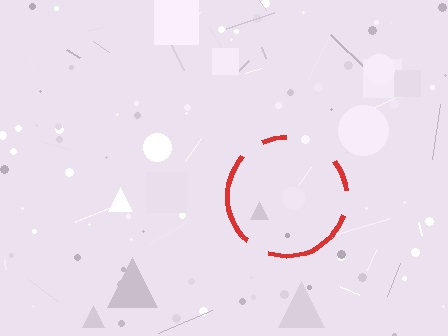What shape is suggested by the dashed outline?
The dashed outline suggests a circle.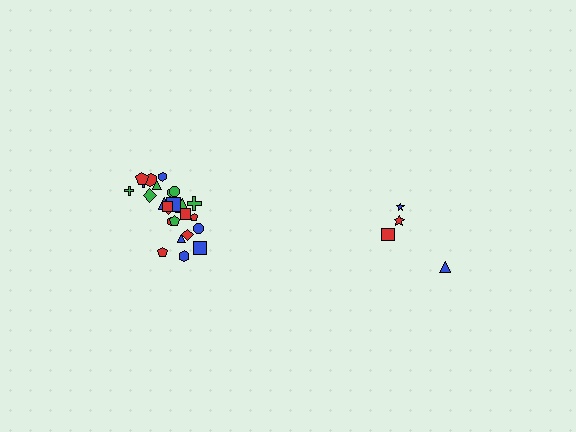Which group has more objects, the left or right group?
The left group.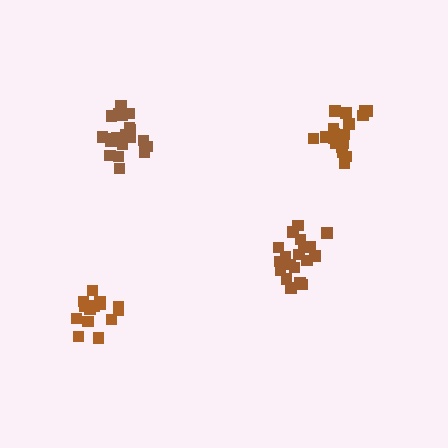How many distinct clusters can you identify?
There are 4 distinct clusters.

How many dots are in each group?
Group 1: 19 dots, Group 2: 19 dots, Group 3: 20 dots, Group 4: 14 dots (72 total).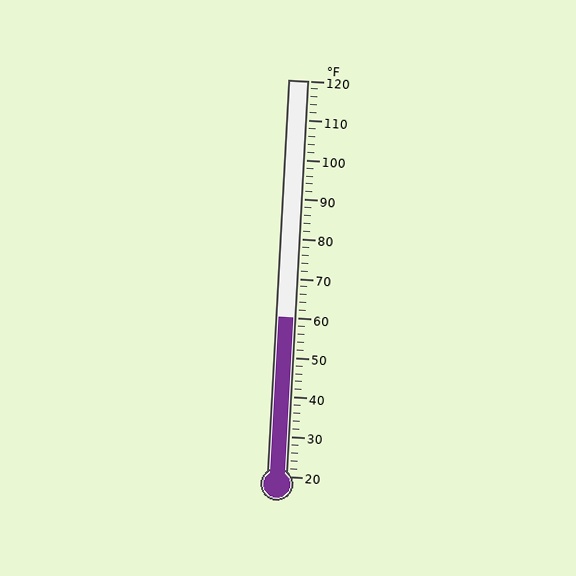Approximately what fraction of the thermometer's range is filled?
The thermometer is filled to approximately 40% of its range.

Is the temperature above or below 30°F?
The temperature is above 30°F.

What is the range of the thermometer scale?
The thermometer scale ranges from 20°F to 120°F.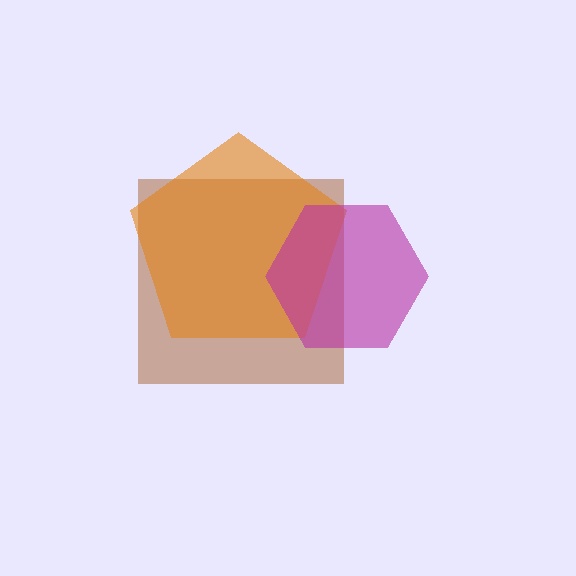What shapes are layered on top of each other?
The layered shapes are: a brown square, an orange pentagon, a magenta hexagon.